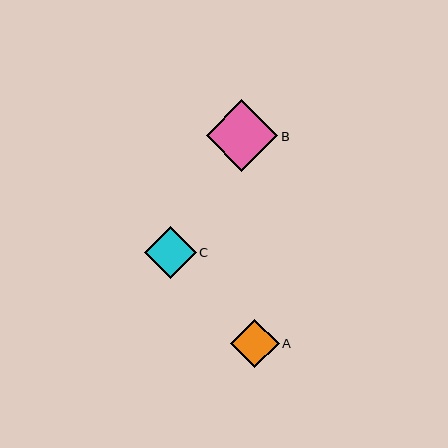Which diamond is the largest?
Diamond B is the largest with a size of approximately 72 pixels.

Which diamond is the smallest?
Diamond A is the smallest with a size of approximately 49 pixels.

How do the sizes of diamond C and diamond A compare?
Diamond C and diamond A are approximately the same size.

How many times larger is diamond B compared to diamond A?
Diamond B is approximately 1.5 times the size of diamond A.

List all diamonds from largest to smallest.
From largest to smallest: B, C, A.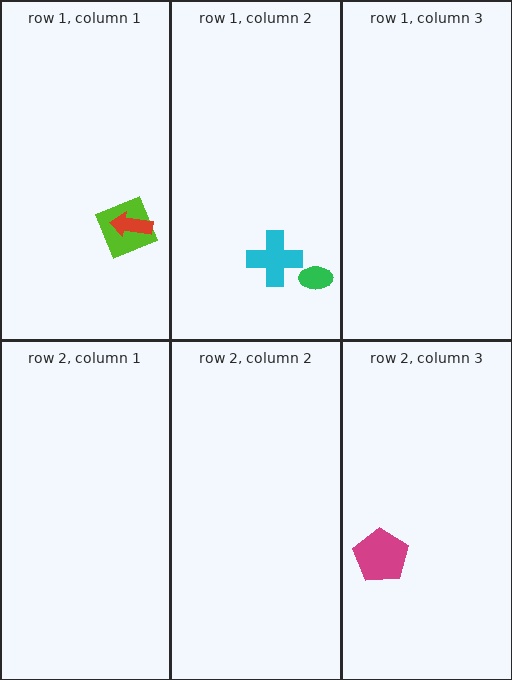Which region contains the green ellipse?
The row 1, column 2 region.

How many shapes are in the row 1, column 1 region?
2.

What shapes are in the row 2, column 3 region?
The magenta pentagon.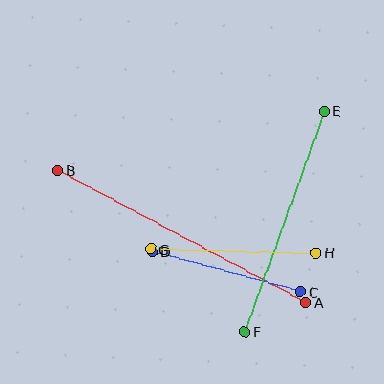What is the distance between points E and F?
The distance is approximately 234 pixels.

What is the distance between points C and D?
The distance is approximately 153 pixels.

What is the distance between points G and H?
The distance is approximately 166 pixels.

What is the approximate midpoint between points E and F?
The midpoint is at approximately (284, 221) pixels.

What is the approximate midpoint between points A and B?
The midpoint is at approximately (182, 236) pixels.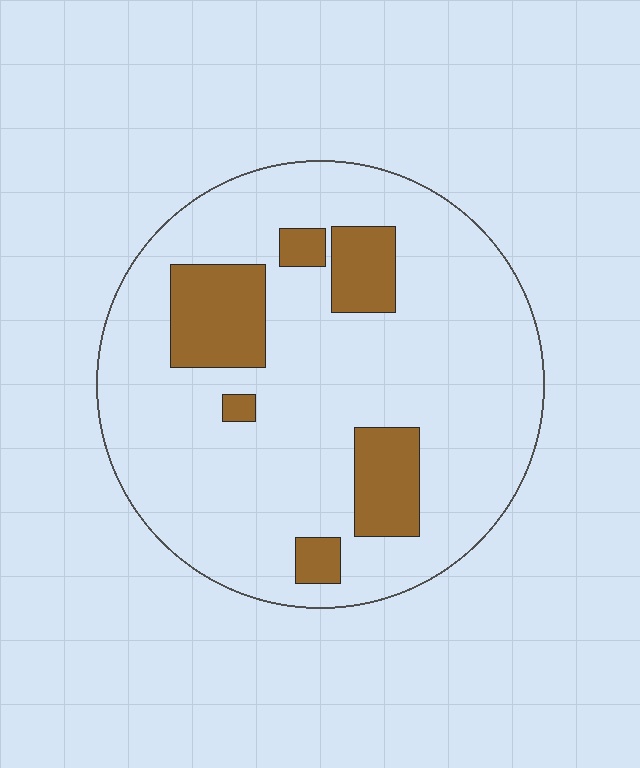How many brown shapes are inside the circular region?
6.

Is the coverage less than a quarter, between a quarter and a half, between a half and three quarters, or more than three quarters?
Less than a quarter.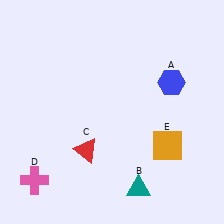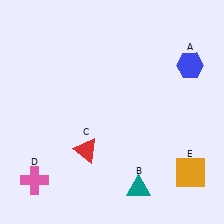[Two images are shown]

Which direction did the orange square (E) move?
The orange square (E) moved down.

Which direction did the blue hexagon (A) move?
The blue hexagon (A) moved right.